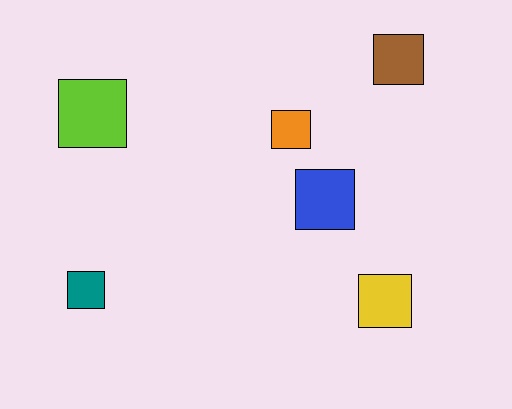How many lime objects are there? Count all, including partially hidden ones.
There is 1 lime object.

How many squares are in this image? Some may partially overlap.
There are 6 squares.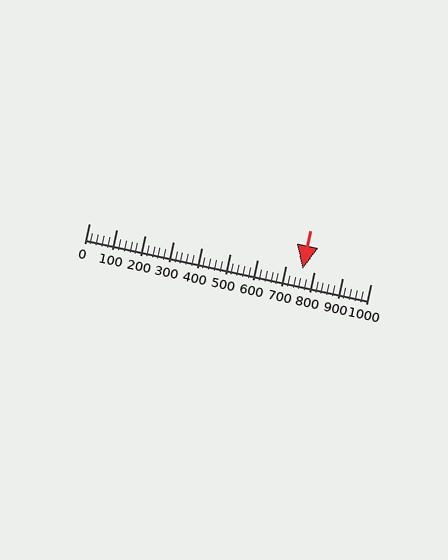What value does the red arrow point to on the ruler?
The red arrow points to approximately 760.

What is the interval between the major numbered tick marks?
The major tick marks are spaced 100 units apart.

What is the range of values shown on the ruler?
The ruler shows values from 0 to 1000.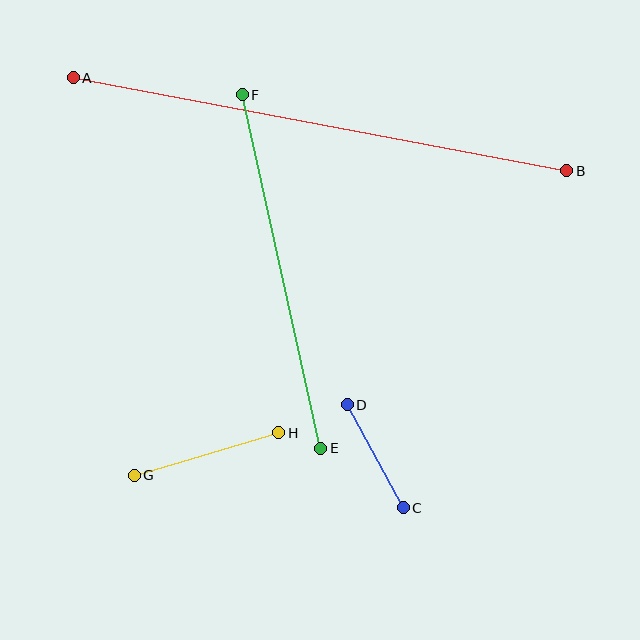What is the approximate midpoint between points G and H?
The midpoint is at approximately (206, 454) pixels.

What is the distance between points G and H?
The distance is approximately 151 pixels.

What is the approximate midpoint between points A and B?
The midpoint is at approximately (320, 124) pixels.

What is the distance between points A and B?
The distance is approximately 502 pixels.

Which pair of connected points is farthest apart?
Points A and B are farthest apart.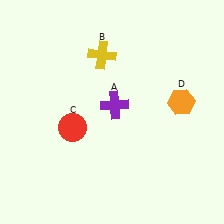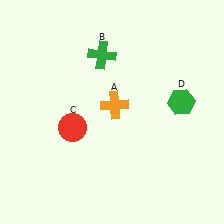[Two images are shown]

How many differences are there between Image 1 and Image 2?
There are 3 differences between the two images.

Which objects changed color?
A changed from purple to orange. B changed from yellow to green. D changed from orange to green.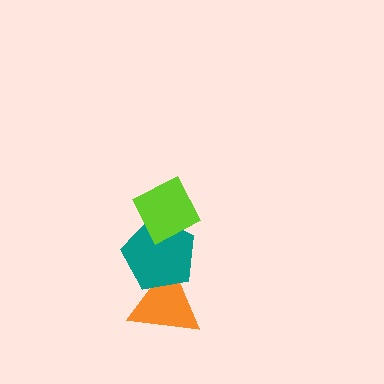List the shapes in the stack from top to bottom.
From top to bottom: the lime diamond, the teal pentagon, the orange triangle.